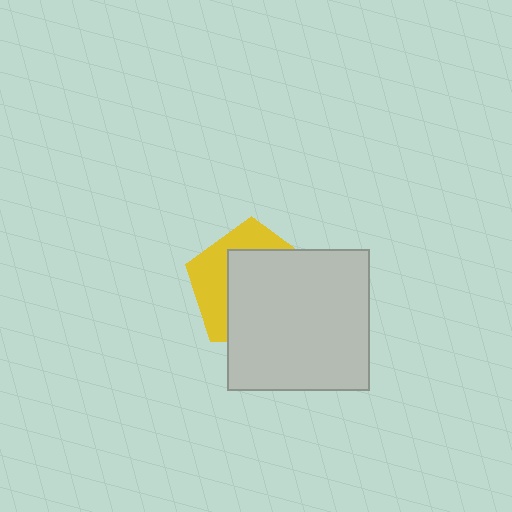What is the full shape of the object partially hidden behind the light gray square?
The partially hidden object is a yellow pentagon.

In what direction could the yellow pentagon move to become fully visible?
The yellow pentagon could move toward the upper-left. That would shift it out from behind the light gray square entirely.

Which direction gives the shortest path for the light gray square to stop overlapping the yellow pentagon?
Moving toward the lower-right gives the shortest separation.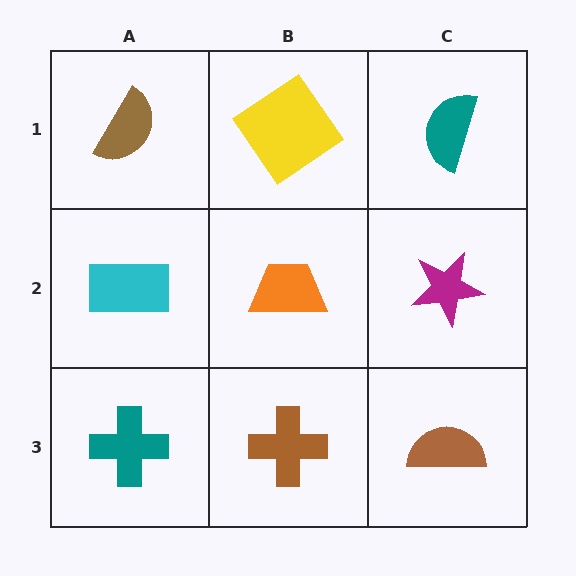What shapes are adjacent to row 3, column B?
An orange trapezoid (row 2, column B), a teal cross (row 3, column A), a brown semicircle (row 3, column C).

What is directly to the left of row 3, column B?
A teal cross.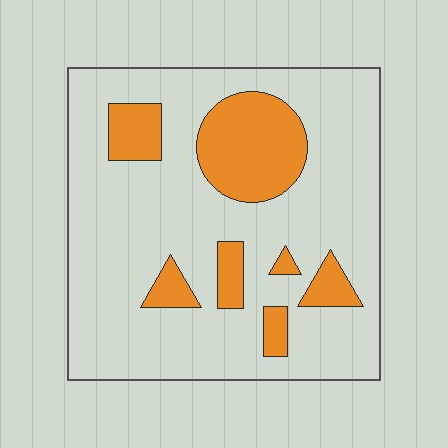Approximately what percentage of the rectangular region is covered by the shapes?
Approximately 20%.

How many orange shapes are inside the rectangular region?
7.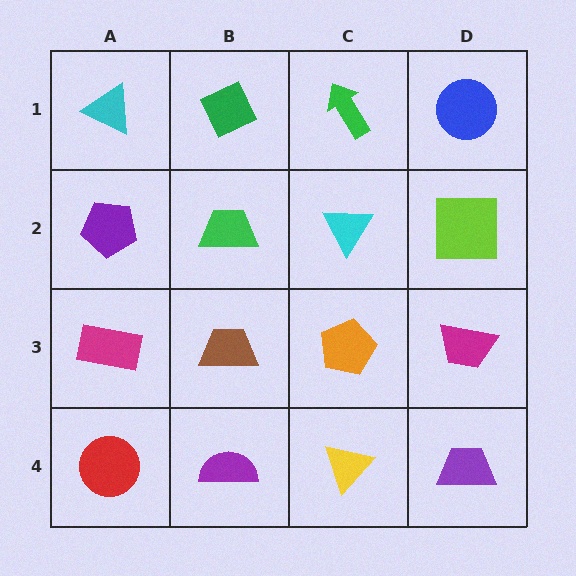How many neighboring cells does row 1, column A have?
2.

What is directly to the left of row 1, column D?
A green arrow.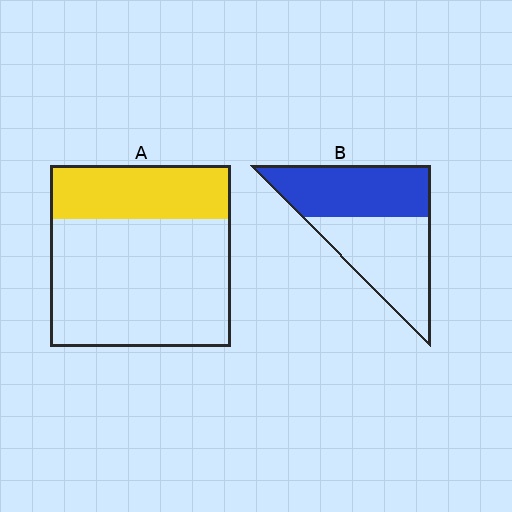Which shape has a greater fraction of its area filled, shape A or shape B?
Shape B.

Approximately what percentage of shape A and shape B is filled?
A is approximately 30% and B is approximately 50%.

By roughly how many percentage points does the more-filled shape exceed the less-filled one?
By roughly 20 percentage points (B over A).